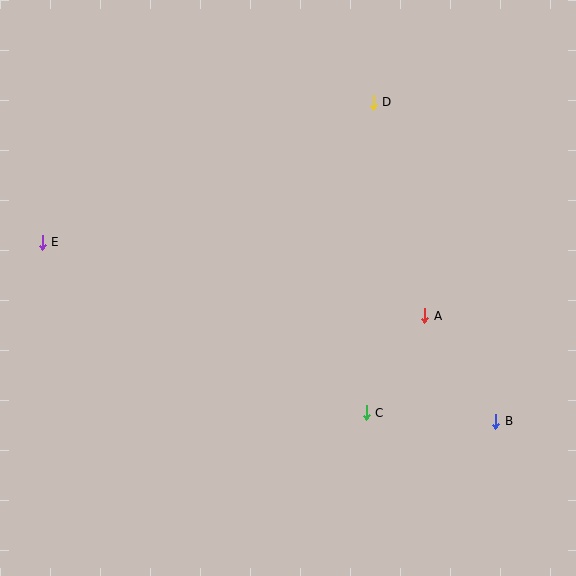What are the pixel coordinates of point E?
Point E is at (42, 242).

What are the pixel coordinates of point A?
Point A is at (425, 316).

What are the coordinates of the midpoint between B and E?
The midpoint between B and E is at (269, 332).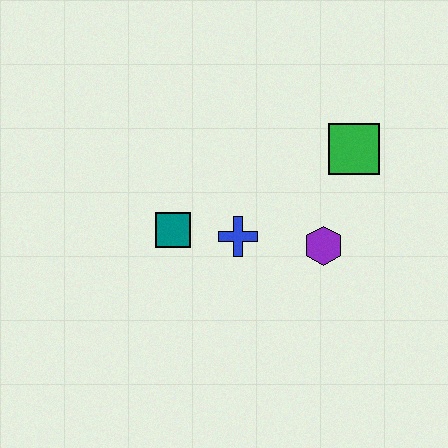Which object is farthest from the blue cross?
The green square is farthest from the blue cross.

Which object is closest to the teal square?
The blue cross is closest to the teal square.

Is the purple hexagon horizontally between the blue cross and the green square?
Yes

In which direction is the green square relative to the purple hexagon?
The green square is above the purple hexagon.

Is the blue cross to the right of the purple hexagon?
No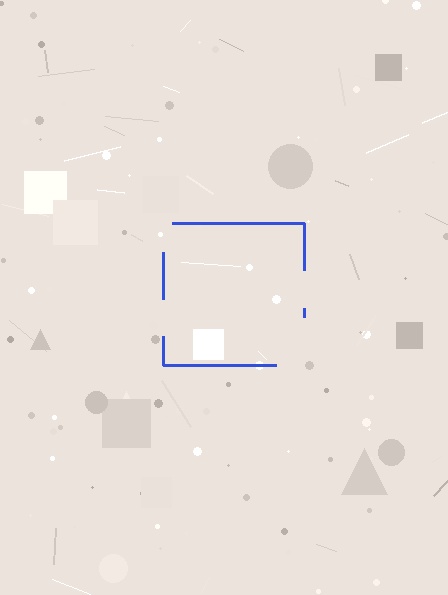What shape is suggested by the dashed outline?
The dashed outline suggests a square.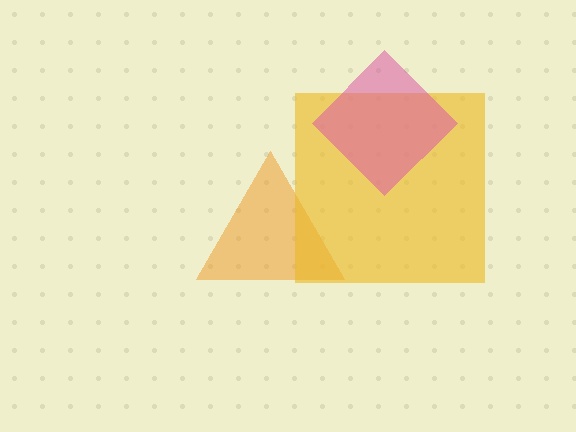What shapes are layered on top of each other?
The layered shapes are: an orange triangle, a yellow square, a pink diamond.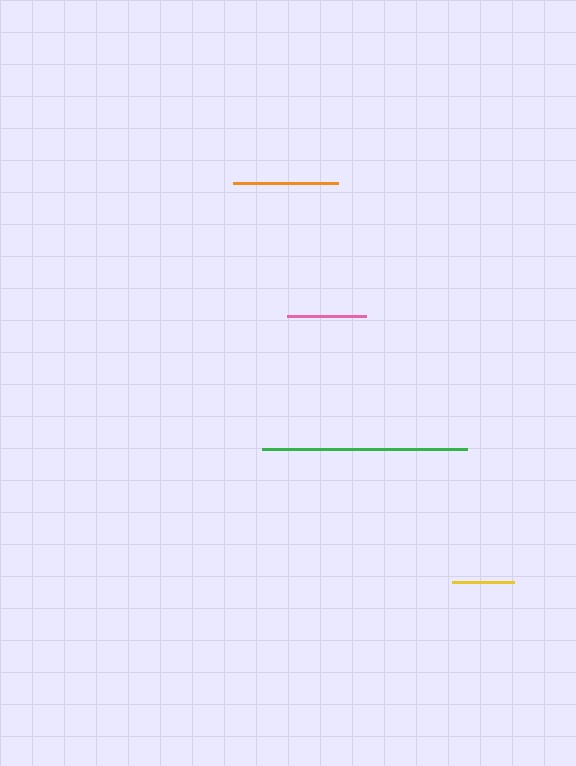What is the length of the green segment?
The green segment is approximately 204 pixels long.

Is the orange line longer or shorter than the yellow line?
The orange line is longer than the yellow line.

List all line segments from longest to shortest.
From longest to shortest: green, orange, pink, yellow.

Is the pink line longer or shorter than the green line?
The green line is longer than the pink line.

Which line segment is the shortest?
The yellow line is the shortest at approximately 61 pixels.